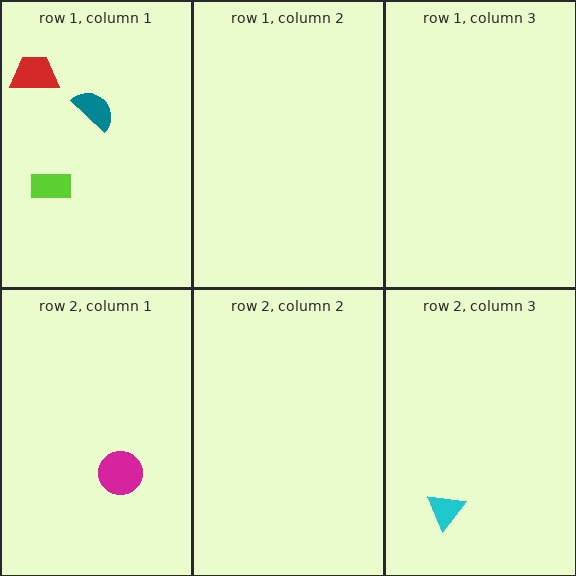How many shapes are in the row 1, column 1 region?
3.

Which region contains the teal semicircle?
The row 1, column 1 region.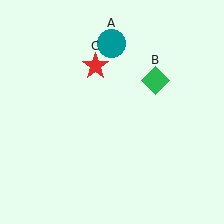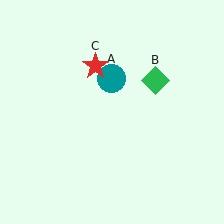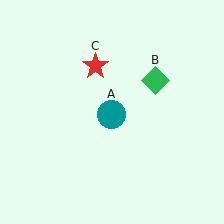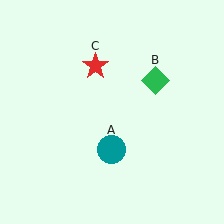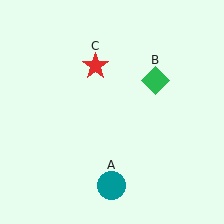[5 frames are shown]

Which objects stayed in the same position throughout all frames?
Green diamond (object B) and red star (object C) remained stationary.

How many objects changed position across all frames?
1 object changed position: teal circle (object A).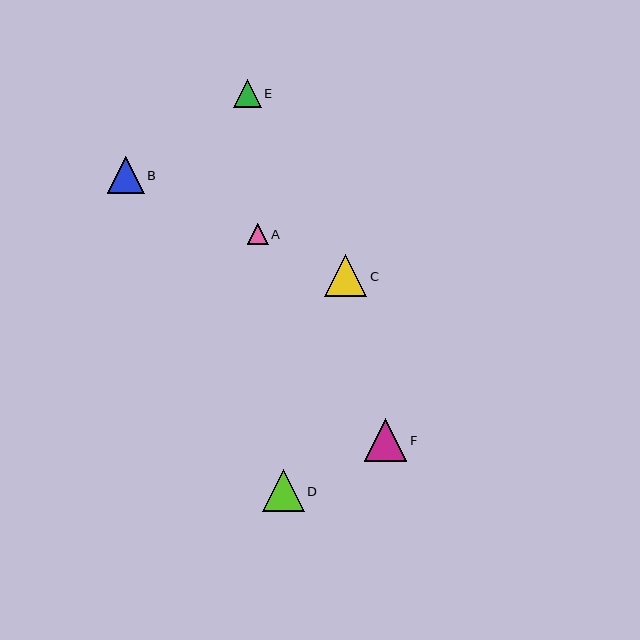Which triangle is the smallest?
Triangle A is the smallest with a size of approximately 21 pixels.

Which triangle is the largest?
Triangle F is the largest with a size of approximately 43 pixels.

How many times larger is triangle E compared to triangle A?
Triangle E is approximately 1.3 times the size of triangle A.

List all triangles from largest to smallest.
From largest to smallest: F, C, D, B, E, A.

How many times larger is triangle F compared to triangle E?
Triangle F is approximately 1.5 times the size of triangle E.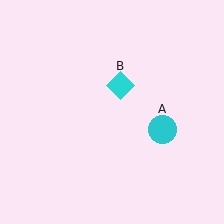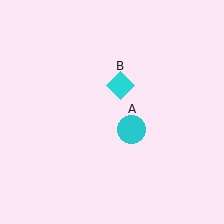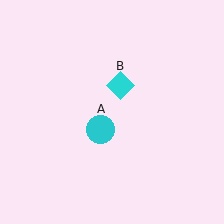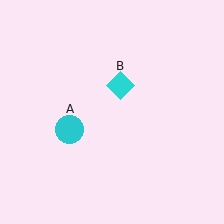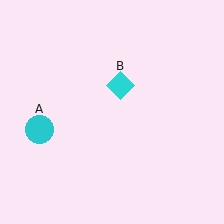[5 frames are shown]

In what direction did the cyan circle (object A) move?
The cyan circle (object A) moved left.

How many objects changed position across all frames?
1 object changed position: cyan circle (object A).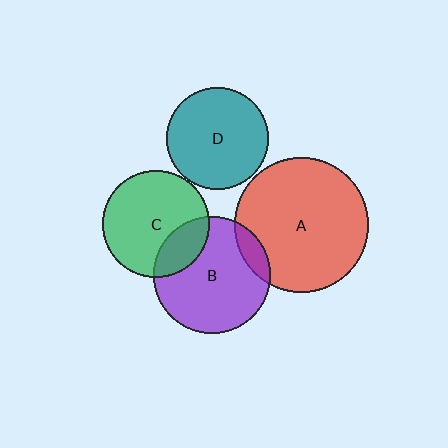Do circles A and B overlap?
Yes.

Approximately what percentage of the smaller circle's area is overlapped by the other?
Approximately 10%.